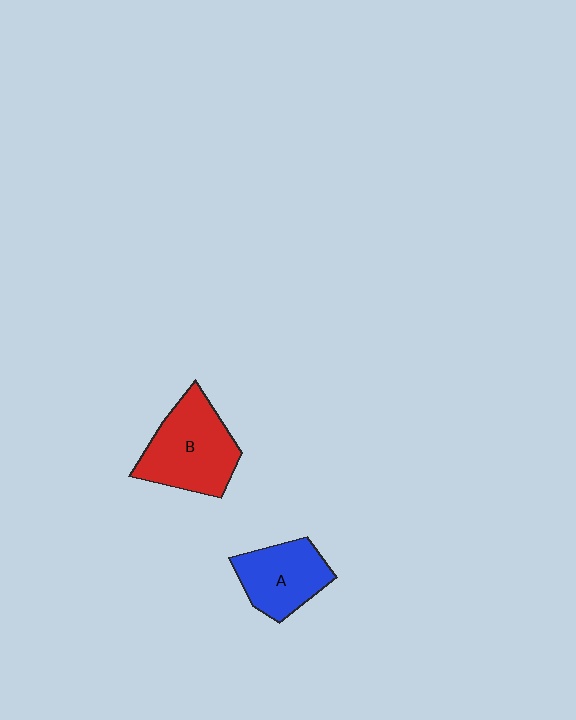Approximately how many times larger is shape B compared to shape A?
Approximately 1.3 times.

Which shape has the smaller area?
Shape A (blue).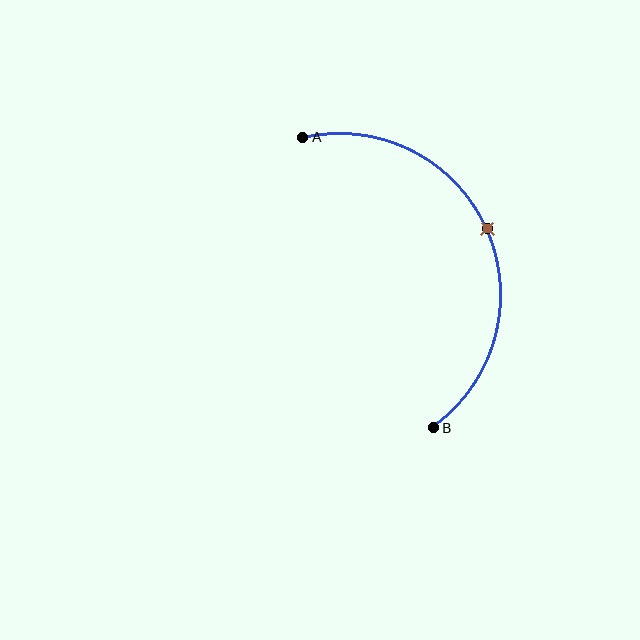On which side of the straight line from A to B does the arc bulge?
The arc bulges to the right of the straight line connecting A and B.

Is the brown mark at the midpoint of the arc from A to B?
Yes. The brown mark lies on the arc at equal arc-length from both A and B — it is the arc midpoint.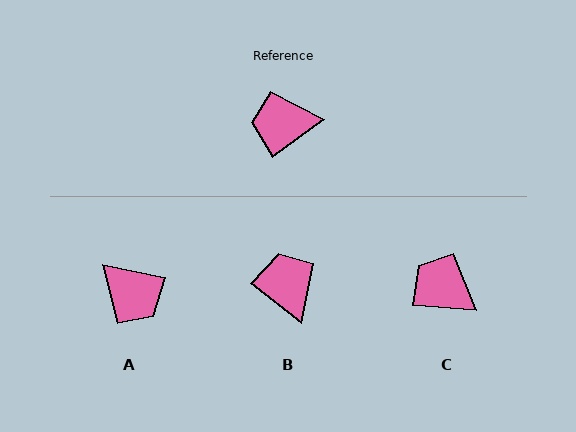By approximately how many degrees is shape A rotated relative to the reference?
Approximately 132 degrees counter-clockwise.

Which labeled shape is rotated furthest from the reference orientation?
A, about 132 degrees away.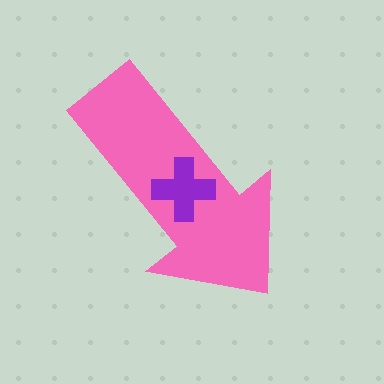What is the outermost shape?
The pink arrow.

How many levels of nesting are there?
2.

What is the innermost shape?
The purple cross.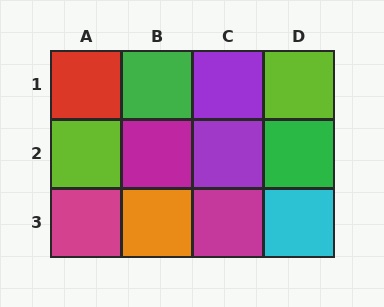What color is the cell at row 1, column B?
Green.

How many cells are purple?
2 cells are purple.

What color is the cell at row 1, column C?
Purple.